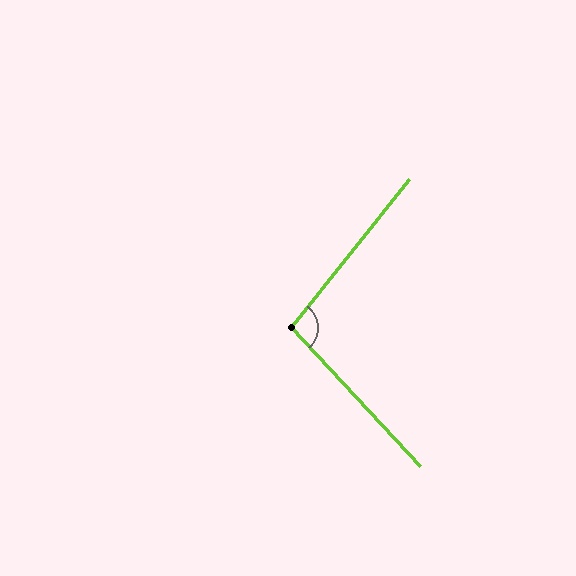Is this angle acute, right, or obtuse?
It is obtuse.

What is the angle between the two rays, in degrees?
Approximately 98 degrees.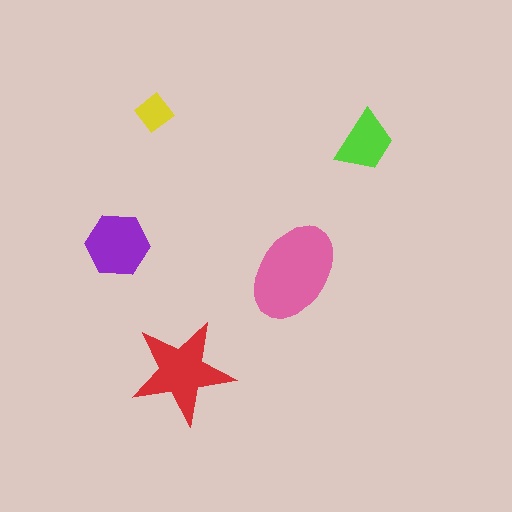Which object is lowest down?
The red star is bottommost.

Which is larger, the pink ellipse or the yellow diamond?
The pink ellipse.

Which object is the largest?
The pink ellipse.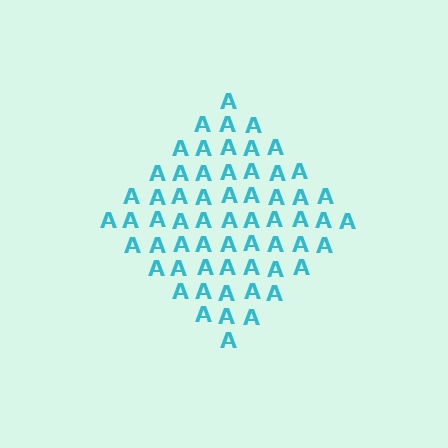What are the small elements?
The small elements are letter A's.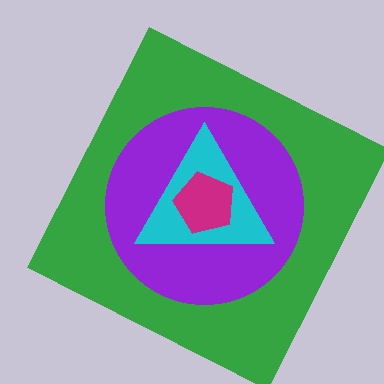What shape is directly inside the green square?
The purple circle.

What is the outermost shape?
The green square.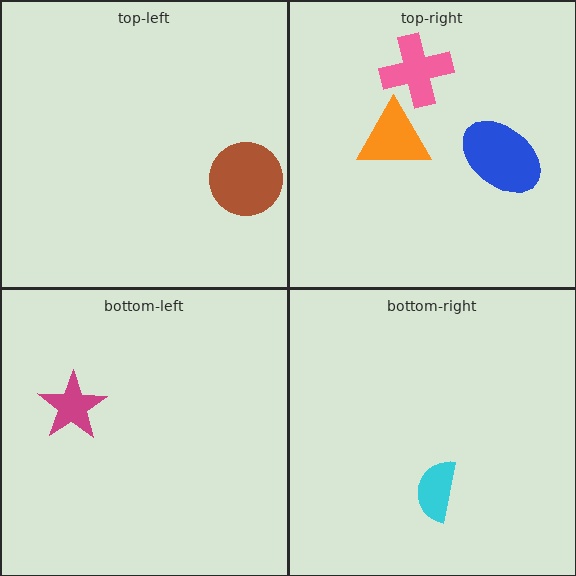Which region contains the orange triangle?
The top-right region.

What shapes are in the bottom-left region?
The magenta star.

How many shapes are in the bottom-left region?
1.